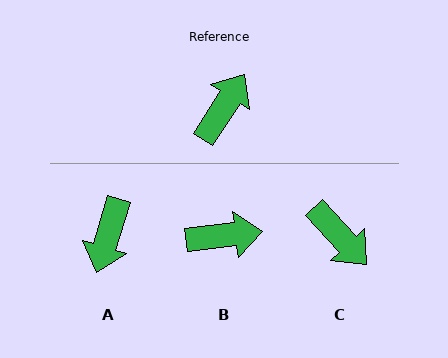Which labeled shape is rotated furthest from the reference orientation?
A, about 164 degrees away.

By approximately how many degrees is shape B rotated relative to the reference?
Approximately 50 degrees clockwise.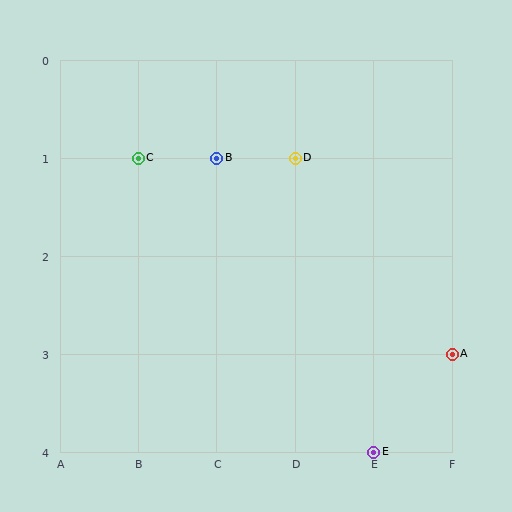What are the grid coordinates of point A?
Point A is at grid coordinates (F, 3).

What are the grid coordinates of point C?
Point C is at grid coordinates (B, 1).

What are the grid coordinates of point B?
Point B is at grid coordinates (C, 1).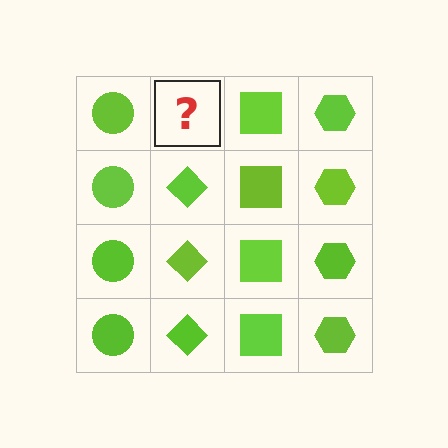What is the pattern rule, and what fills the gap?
The rule is that each column has a consistent shape. The gap should be filled with a lime diamond.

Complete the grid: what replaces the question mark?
The question mark should be replaced with a lime diamond.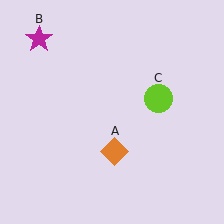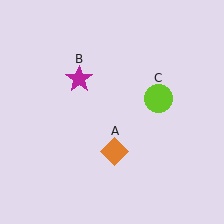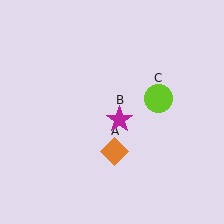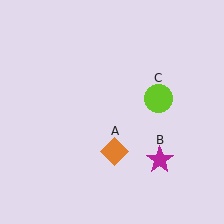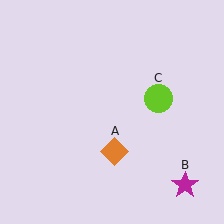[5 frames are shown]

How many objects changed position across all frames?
1 object changed position: magenta star (object B).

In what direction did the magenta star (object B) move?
The magenta star (object B) moved down and to the right.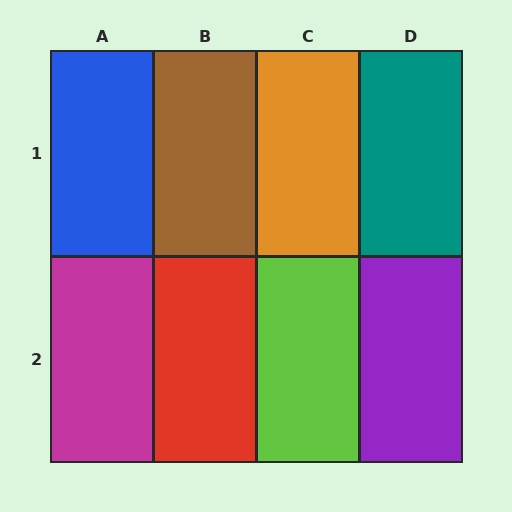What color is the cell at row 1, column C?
Orange.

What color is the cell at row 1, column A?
Blue.